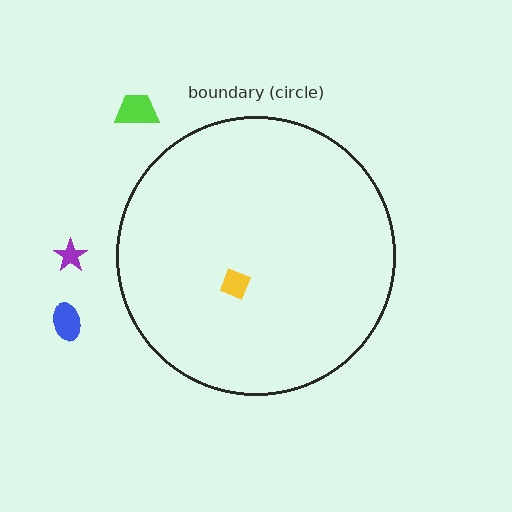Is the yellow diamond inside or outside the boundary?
Inside.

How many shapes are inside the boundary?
1 inside, 3 outside.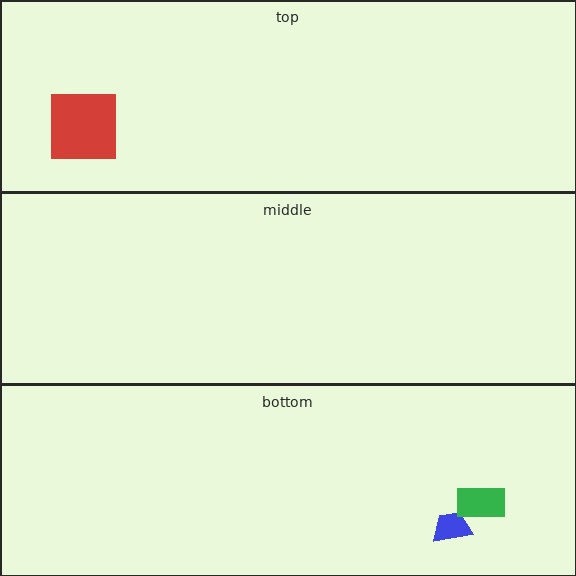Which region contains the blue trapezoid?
The bottom region.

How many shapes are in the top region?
1.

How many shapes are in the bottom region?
2.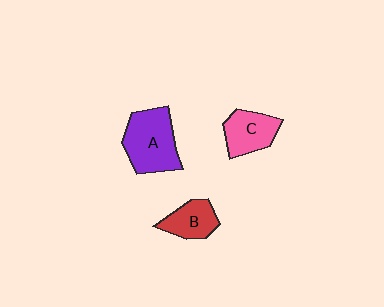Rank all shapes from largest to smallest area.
From largest to smallest: A (purple), C (pink), B (red).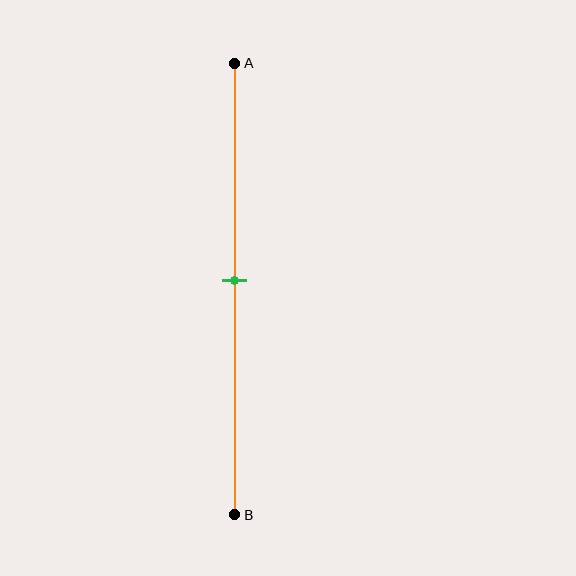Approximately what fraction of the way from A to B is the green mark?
The green mark is approximately 50% of the way from A to B.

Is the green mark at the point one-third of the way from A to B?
No, the mark is at about 50% from A, not at the 33% one-third point.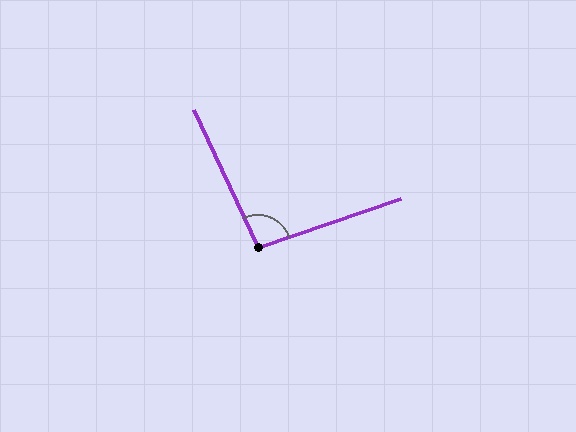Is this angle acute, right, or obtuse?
It is obtuse.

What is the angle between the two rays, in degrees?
Approximately 96 degrees.